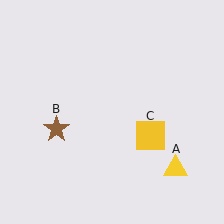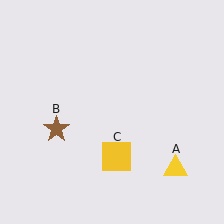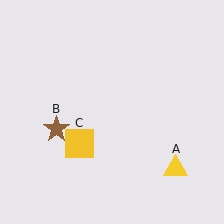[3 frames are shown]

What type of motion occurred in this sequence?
The yellow square (object C) rotated clockwise around the center of the scene.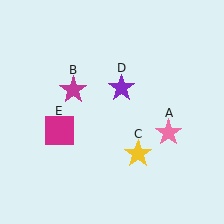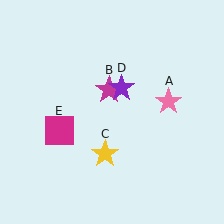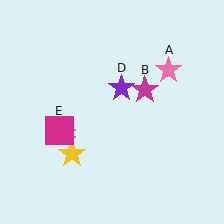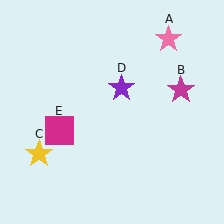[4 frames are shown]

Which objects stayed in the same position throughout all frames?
Purple star (object D) and magenta square (object E) remained stationary.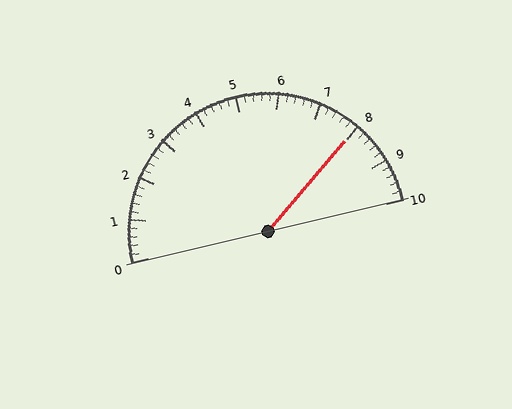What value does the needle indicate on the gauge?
The needle indicates approximately 8.0.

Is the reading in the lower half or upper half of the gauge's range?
The reading is in the upper half of the range (0 to 10).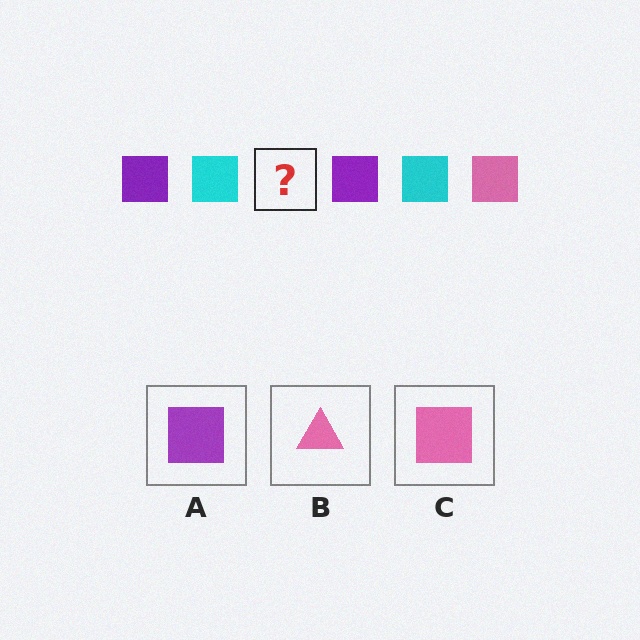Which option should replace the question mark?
Option C.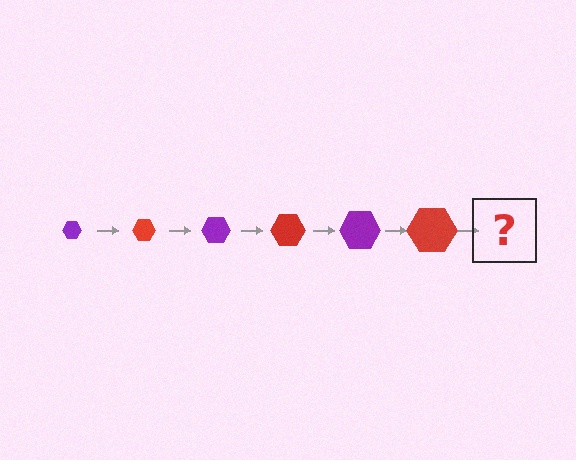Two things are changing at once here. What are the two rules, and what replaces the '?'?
The two rules are that the hexagon grows larger each step and the color cycles through purple and red. The '?' should be a purple hexagon, larger than the previous one.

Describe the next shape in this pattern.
It should be a purple hexagon, larger than the previous one.